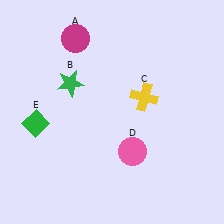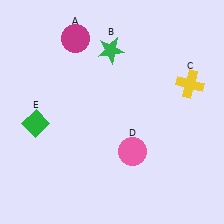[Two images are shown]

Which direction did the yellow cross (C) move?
The yellow cross (C) moved right.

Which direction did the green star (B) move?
The green star (B) moved right.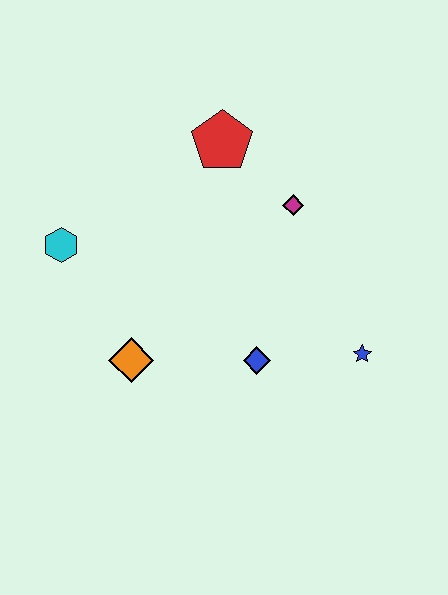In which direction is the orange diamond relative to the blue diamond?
The orange diamond is to the left of the blue diamond.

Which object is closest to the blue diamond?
The blue star is closest to the blue diamond.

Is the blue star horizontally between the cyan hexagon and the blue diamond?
No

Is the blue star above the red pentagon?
No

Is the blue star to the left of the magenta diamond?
No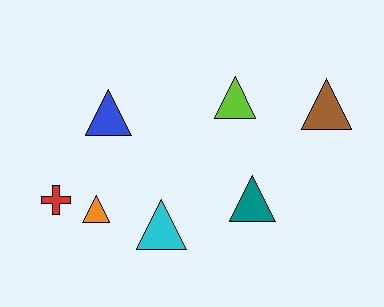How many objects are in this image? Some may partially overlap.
There are 7 objects.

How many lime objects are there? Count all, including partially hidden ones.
There is 1 lime object.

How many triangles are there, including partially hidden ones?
There are 6 triangles.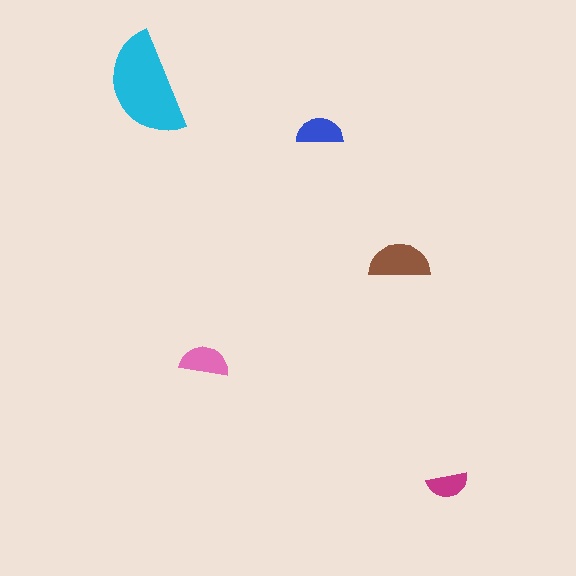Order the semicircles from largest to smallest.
the cyan one, the brown one, the pink one, the blue one, the magenta one.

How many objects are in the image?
There are 5 objects in the image.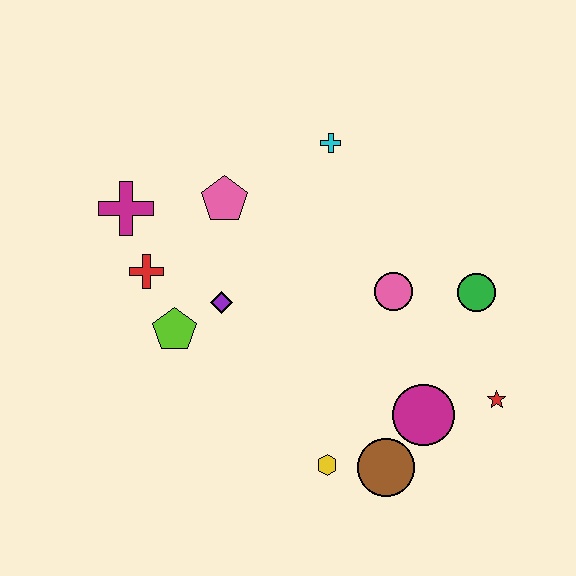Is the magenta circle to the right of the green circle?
No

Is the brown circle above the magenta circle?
No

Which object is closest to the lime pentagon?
The purple diamond is closest to the lime pentagon.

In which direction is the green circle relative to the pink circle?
The green circle is to the right of the pink circle.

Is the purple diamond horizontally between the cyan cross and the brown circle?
No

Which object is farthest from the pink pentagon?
The red star is farthest from the pink pentagon.